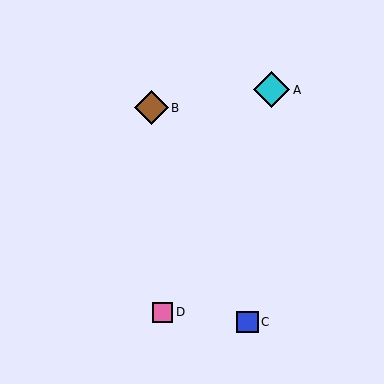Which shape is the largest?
The cyan diamond (labeled A) is the largest.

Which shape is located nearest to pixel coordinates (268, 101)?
The cyan diamond (labeled A) at (272, 90) is nearest to that location.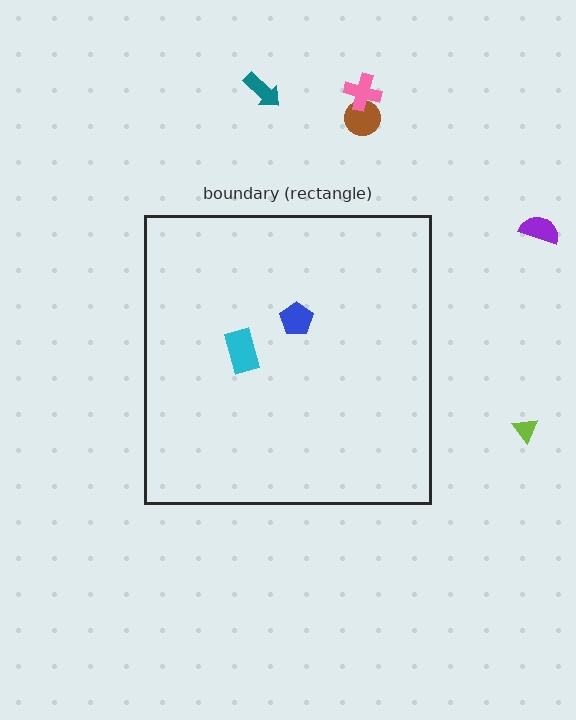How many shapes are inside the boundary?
2 inside, 5 outside.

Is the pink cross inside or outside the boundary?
Outside.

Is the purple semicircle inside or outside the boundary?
Outside.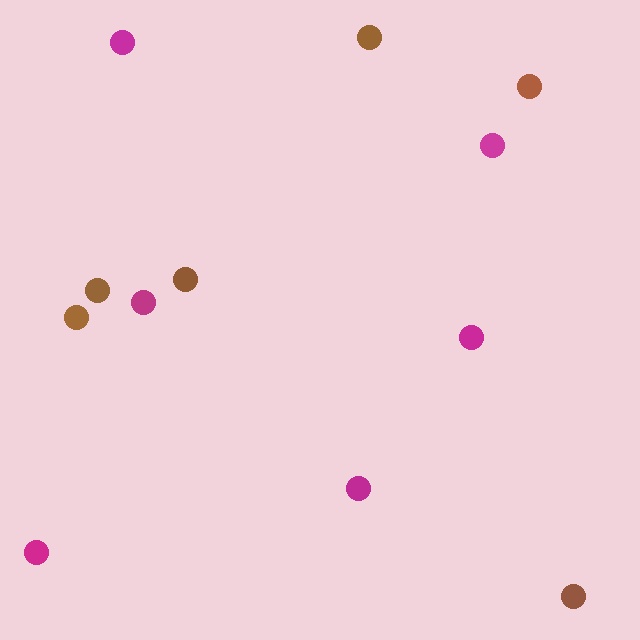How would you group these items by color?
There are 2 groups: one group of magenta circles (6) and one group of brown circles (6).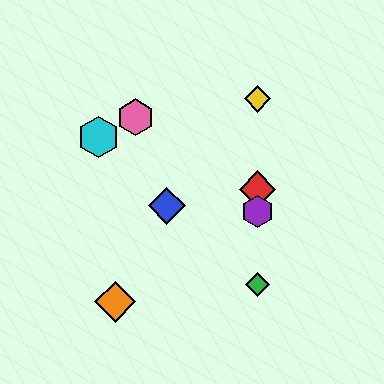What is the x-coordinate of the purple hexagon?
The purple hexagon is at x≈258.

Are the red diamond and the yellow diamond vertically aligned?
Yes, both are at x≈258.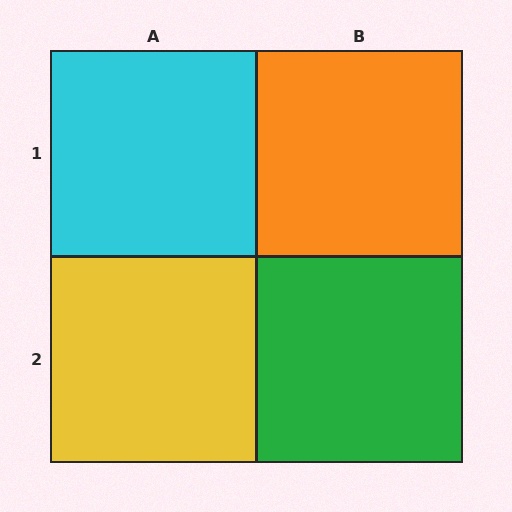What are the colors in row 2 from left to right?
Yellow, green.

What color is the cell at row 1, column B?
Orange.